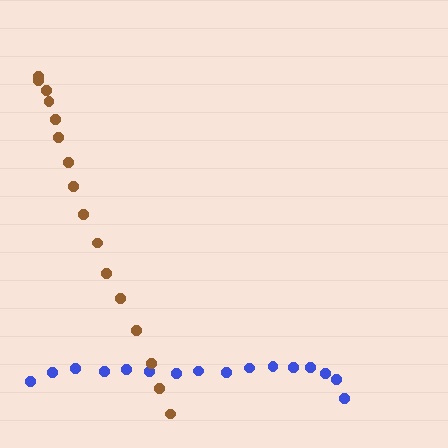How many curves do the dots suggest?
There are 2 distinct paths.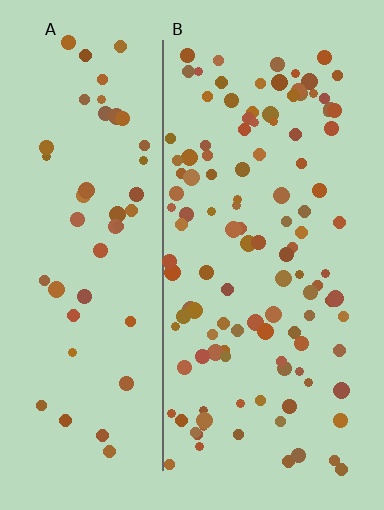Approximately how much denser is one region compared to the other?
Approximately 2.3× — region B over region A.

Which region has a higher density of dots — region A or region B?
B (the right).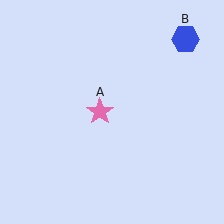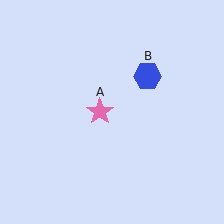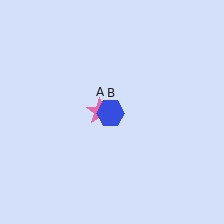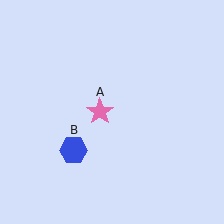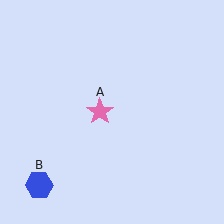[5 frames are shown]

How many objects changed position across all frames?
1 object changed position: blue hexagon (object B).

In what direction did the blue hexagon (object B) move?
The blue hexagon (object B) moved down and to the left.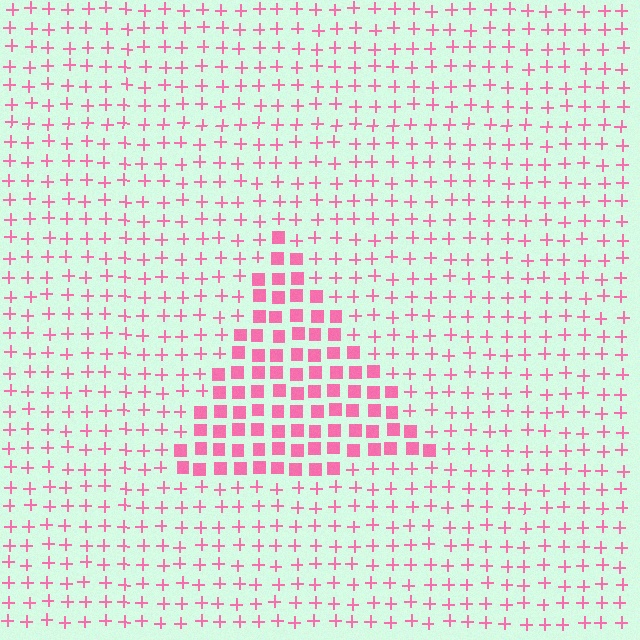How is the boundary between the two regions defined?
The boundary is defined by a change in element shape: squares inside vs. plus signs outside. All elements share the same color and spacing.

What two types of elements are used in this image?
The image uses squares inside the triangle region and plus signs outside it.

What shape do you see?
I see a triangle.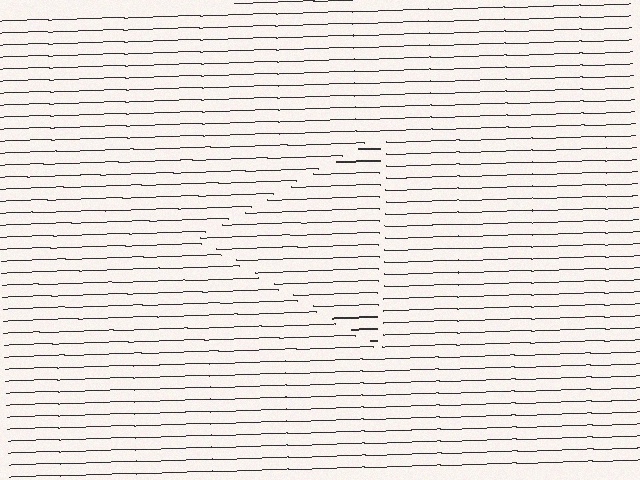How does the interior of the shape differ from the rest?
The interior of the shape contains the same grating, shifted by half a period — the contour is defined by the phase discontinuity where line-ends from the inner and outer gratings abut.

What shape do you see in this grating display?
An illusory triangle. The interior of the shape contains the same grating, shifted by half a period — the contour is defined by the phase discontinuity where line-ends from the inner and outer gratings abut.